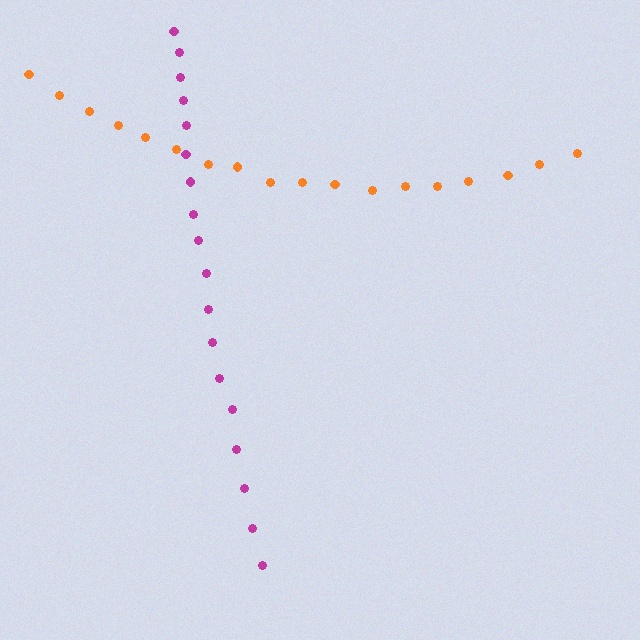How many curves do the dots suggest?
There are 2 distinct paths.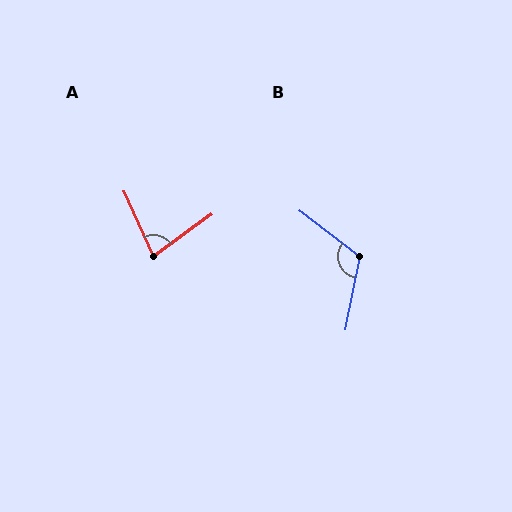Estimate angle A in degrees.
Approximately 78 degrees.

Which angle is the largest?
B, at approximately 116 degrees.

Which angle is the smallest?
A, at approximately 78 degrees.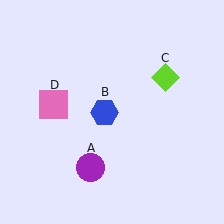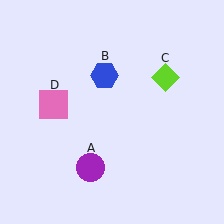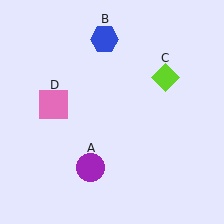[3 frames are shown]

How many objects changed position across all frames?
1 object changed position: blue hexagon (object B).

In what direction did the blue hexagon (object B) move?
The blue hexagon (object B) moved up.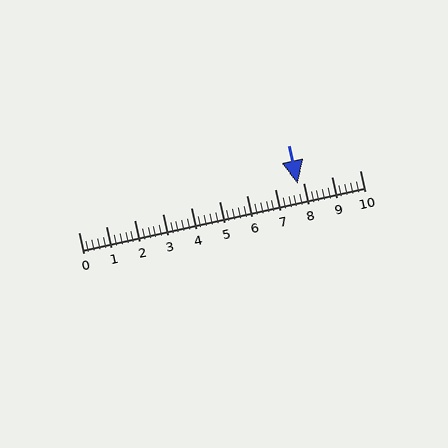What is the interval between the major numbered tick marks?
The major tick marks are spaced 1 units apart.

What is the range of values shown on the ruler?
The ruler shows values from 0 to 10.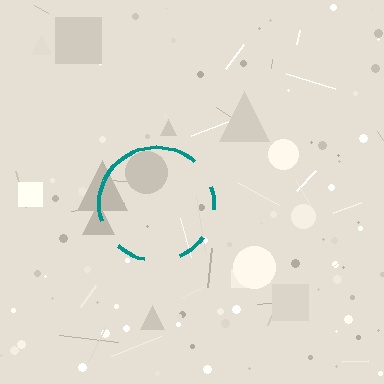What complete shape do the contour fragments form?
The contour fragments form a circle.